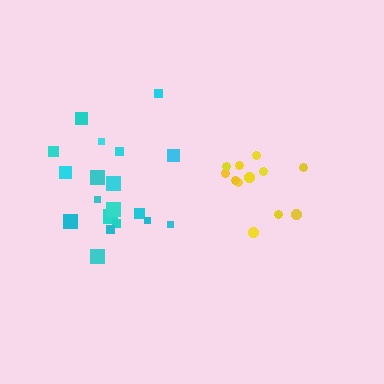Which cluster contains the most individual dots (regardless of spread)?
Cyan (19).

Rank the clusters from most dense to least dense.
yellow, cyan.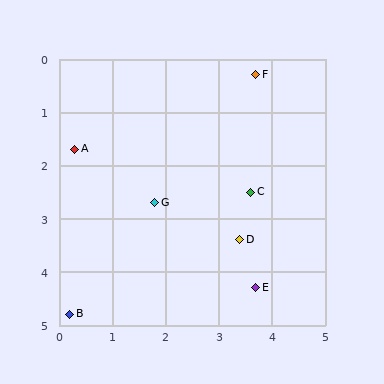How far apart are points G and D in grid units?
Points G and D are about 1.7 grid units apart.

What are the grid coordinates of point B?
Point B is at approximately (0.2, 4.8).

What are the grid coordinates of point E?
Point E is at approximately (3.7, 4.3).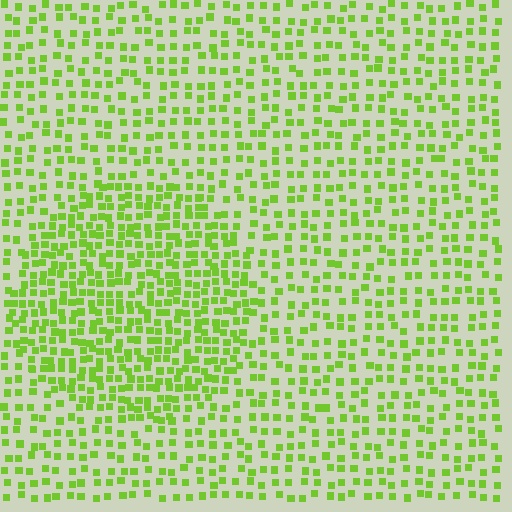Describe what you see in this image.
The image contains small lime elements arranged at two different densities. A circle-shaped region is visible where the elements are more densely packed than the surrounding area.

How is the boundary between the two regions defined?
The boundary is defined by a change in element density (approximately 1.8x ratio). All elements are the same color, size, and shape.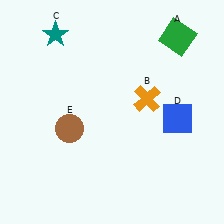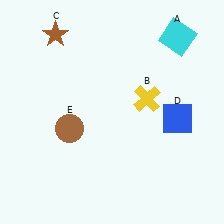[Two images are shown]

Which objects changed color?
A changed from green to cyan. B changed from orange to yellow. C changed from teal to brown.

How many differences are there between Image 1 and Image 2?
There are 3 differences between the two images.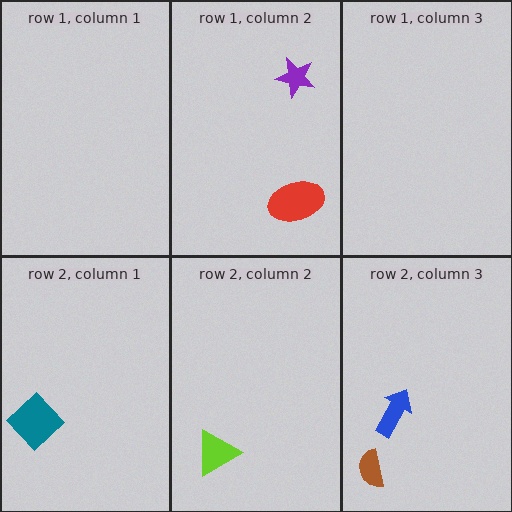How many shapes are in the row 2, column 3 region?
2.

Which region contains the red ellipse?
The row 1, column 2 region.